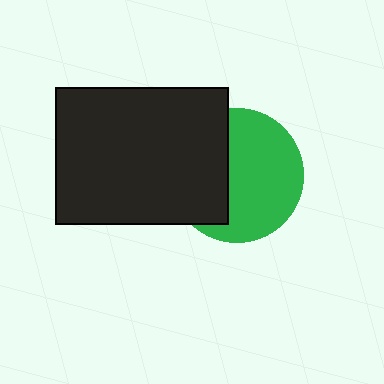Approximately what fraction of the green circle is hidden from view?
Roughly 40% of the green circle is hidden behind the black rectangle.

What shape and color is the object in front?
The object in front is a black rectangle.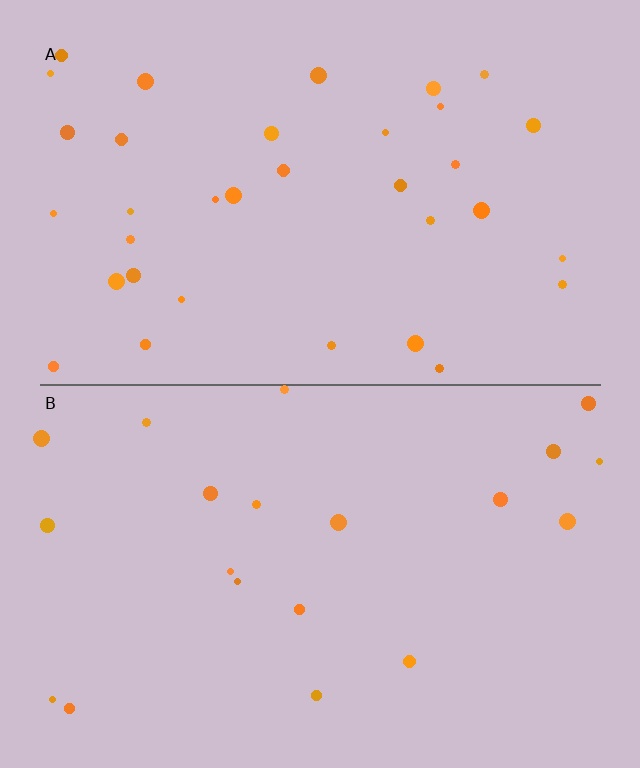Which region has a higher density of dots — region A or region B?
A (the top).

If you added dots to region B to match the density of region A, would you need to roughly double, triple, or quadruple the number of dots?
Approximately double.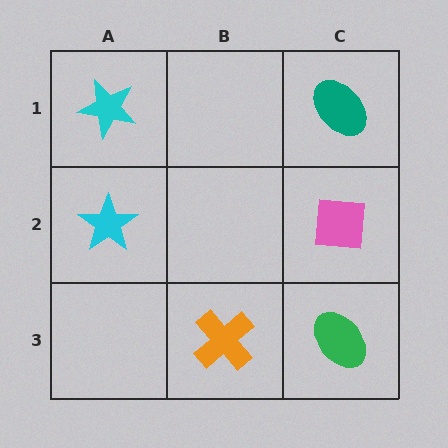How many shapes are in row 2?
2 shapes.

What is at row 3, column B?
An orange cross.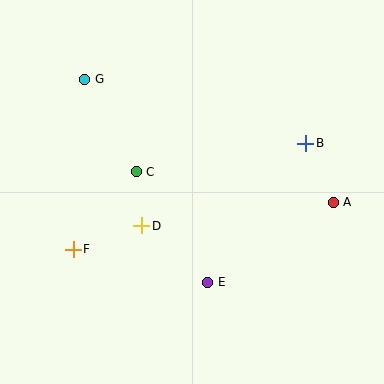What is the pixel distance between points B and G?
The distance between B and G is 230 pixels.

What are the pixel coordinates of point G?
Point G is at (85, 79).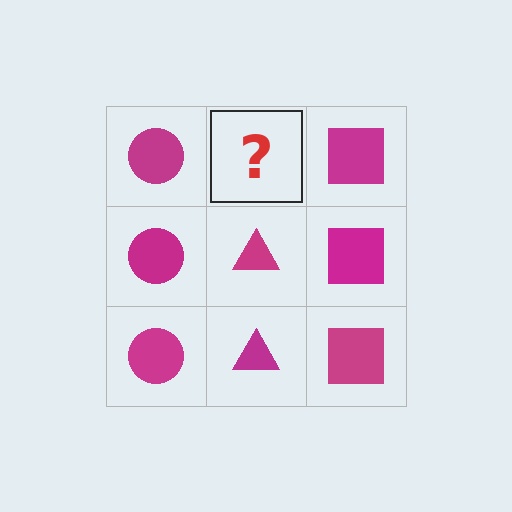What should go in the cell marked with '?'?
The missing cell should contain a magenta triangle.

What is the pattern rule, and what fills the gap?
The rule is that each column has a consistent shape. The gap should be filled with a magenta triangle.